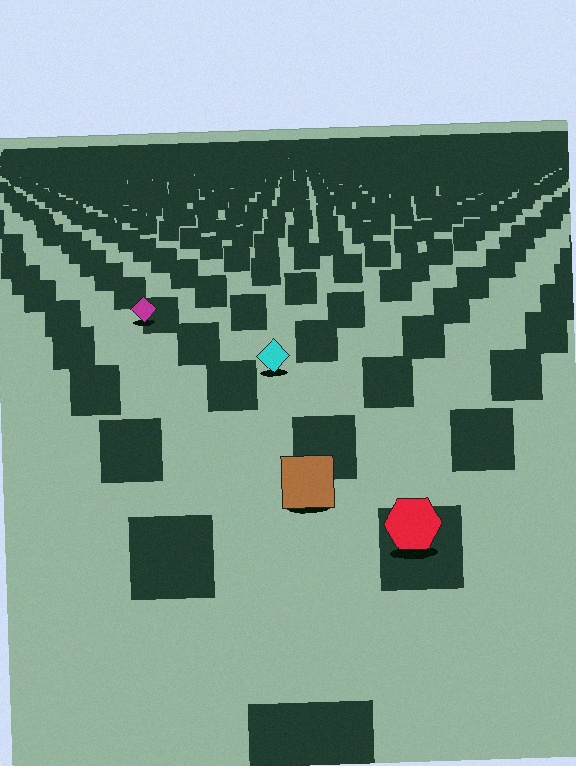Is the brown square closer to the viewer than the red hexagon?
No. The red hexagon is closer — you can tell from the texture gradient: the ground texture is coarser near it.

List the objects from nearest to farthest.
From nearest to farthest: the red hexagon, the brown square, the cyan diamond, the magenta diamond.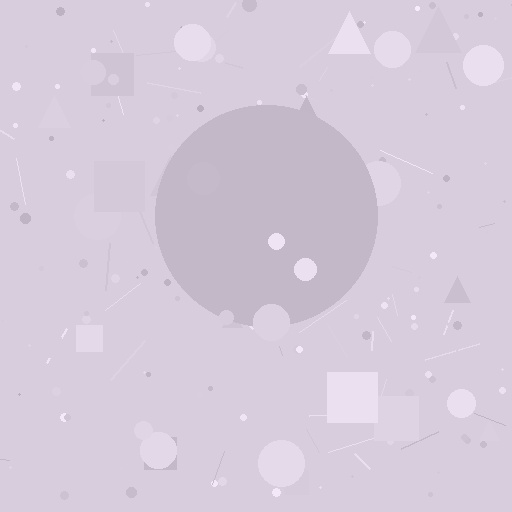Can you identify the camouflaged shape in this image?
The camouflaged shape is a circle.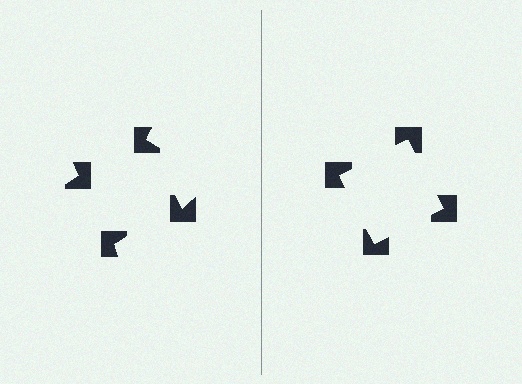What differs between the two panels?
The notched squares are positioned identically on both sides; only the wedge orientations differ. On the right they align to a square; on the left they are misaligned.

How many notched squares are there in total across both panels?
8 — 4 on each side.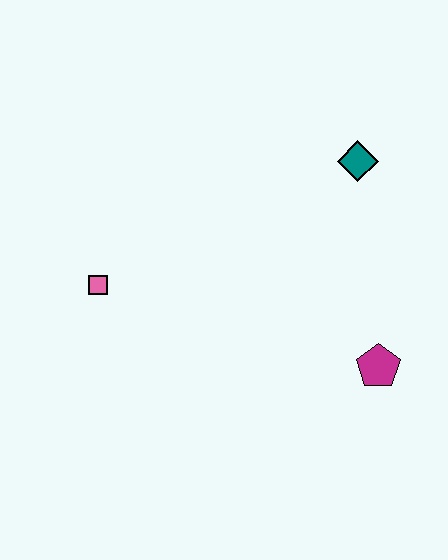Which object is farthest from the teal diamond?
The pink square is farthest from the teal diamond.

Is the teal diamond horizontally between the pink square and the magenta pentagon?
Yes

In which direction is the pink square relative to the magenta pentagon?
The pink square is to the left of the magenta pentagon.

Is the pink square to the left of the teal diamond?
Yes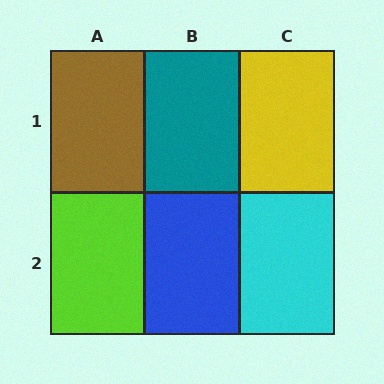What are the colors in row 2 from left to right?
Lime, blue, cyan.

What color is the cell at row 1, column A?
Brown.